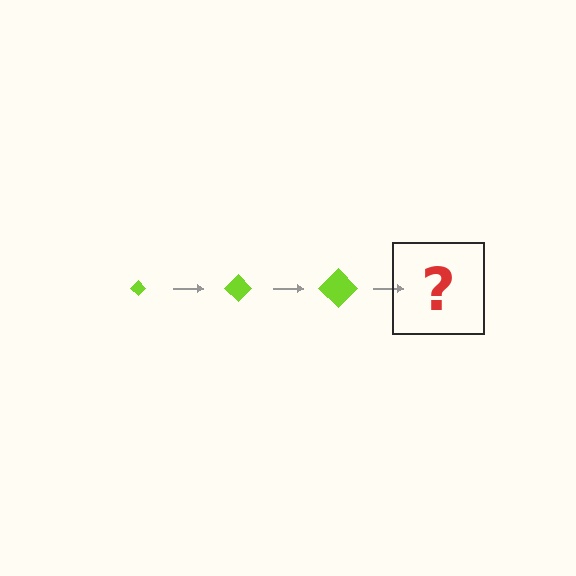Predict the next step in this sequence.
The next step is a lime diamond, larger than the previous one.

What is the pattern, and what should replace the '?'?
The pattern is that the diamond gets progressively larger each step. The '?' should be a lime diamond, larger than the previous one.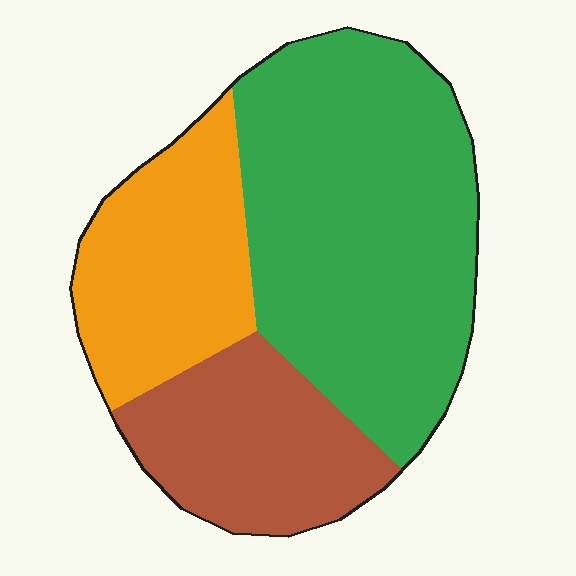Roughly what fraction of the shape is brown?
Brown takes up less than a quarter of the shape.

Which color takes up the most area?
Green, at roughly 50%.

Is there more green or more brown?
Green.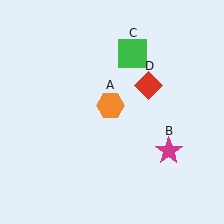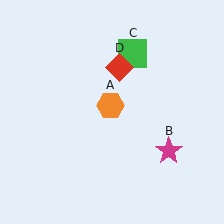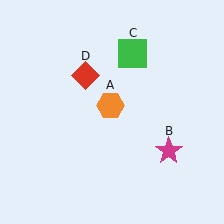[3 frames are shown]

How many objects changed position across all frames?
1 object changed position: red diamond (object D).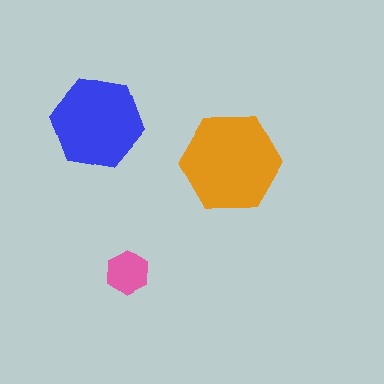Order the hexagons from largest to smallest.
the orange one, the blue one, the pink one.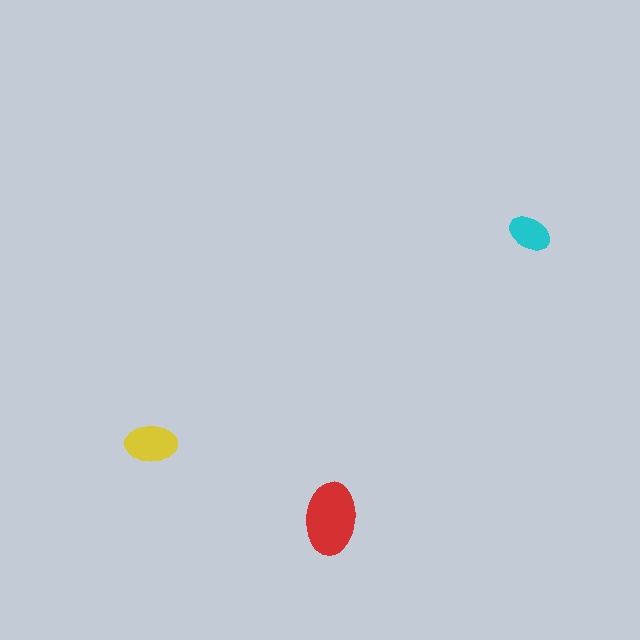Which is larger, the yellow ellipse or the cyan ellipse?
The yellow one.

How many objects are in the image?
There are 3 objects in the image.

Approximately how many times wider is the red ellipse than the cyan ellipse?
About 1.5 times wider.